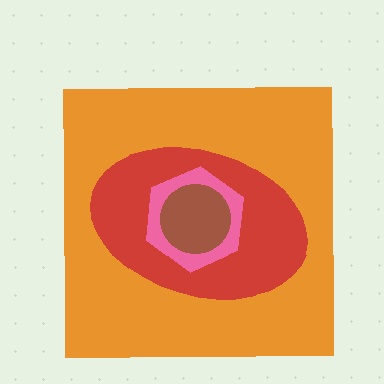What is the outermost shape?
The orange square.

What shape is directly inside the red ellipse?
The pink hexagon.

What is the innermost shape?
The brown circle.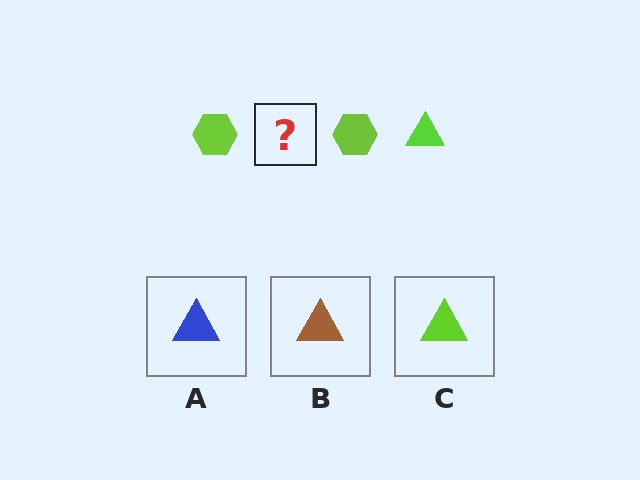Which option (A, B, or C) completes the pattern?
C.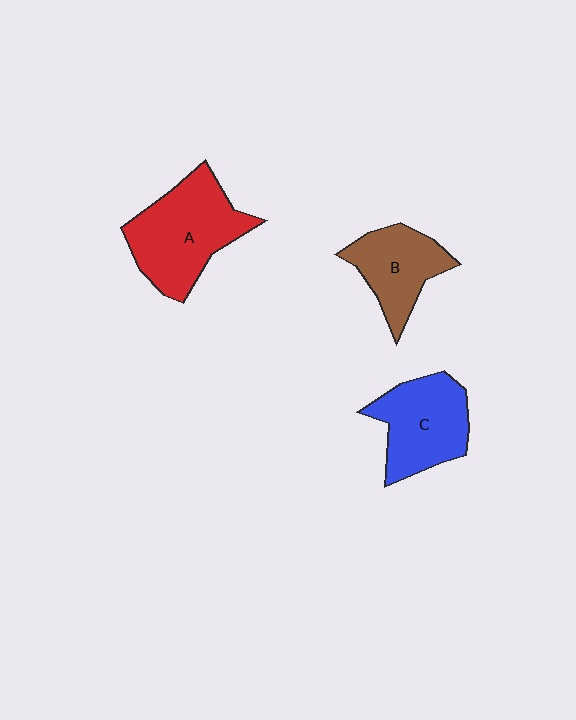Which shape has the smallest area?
Shape B (brown).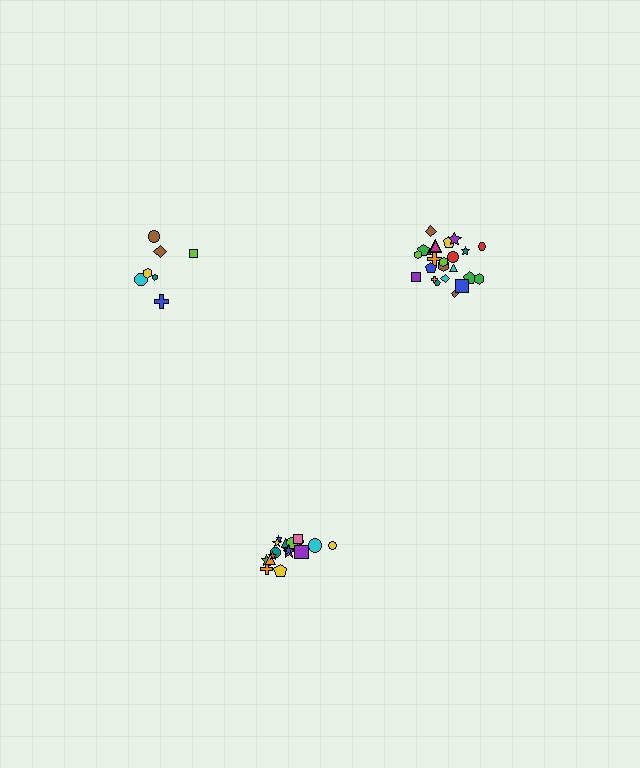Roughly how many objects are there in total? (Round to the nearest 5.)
Roughly 50 objects in total.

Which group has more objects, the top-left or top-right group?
The top-right group.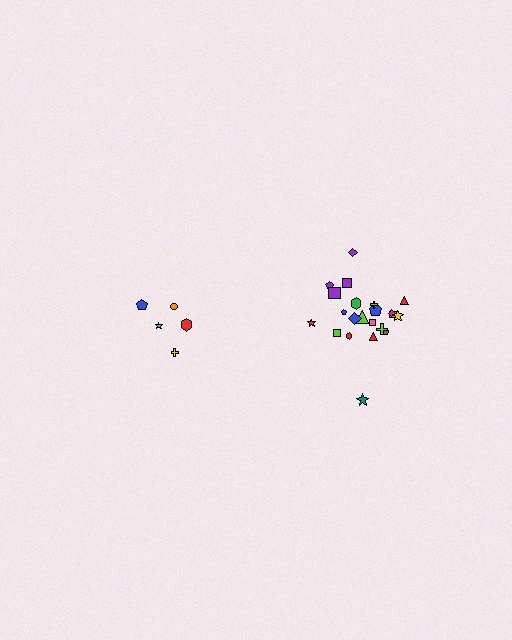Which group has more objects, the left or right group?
The right group.